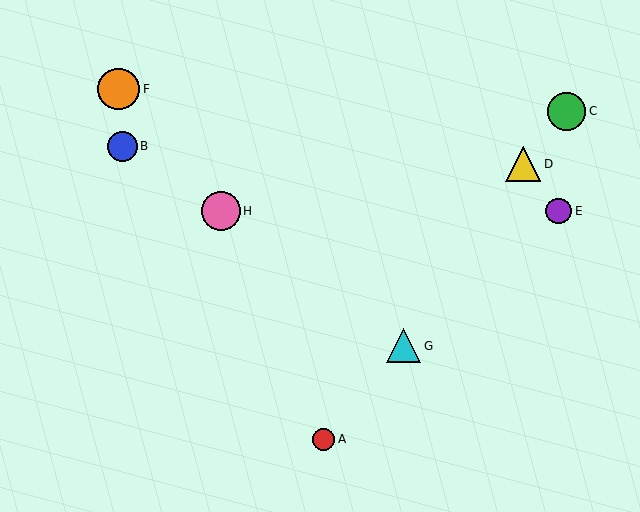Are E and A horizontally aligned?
No, E is at y≈211 and A is at y≈439.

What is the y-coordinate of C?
Object C is at y≈111.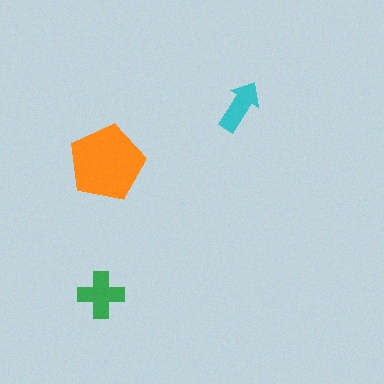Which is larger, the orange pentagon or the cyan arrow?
The orange pentagon.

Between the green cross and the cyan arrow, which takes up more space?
The green cross.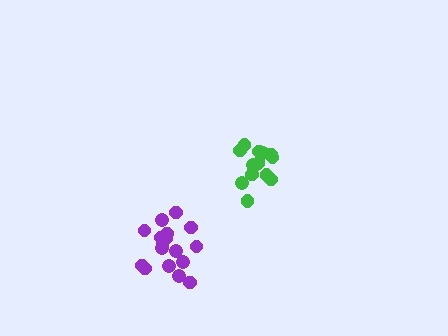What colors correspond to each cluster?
The clusters are colored: purple, green.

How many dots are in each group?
Group 1: 18 dots, Group 2: 14 dots (32 total).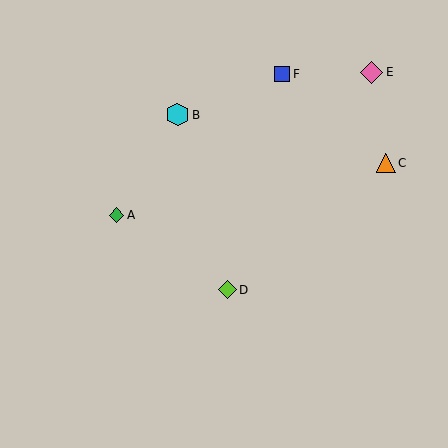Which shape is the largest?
The cyan hexagon (labeled B) is the largest.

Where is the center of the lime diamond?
The center of the lime diamond is at (227, 290).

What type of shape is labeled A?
Shape A is a green diamond.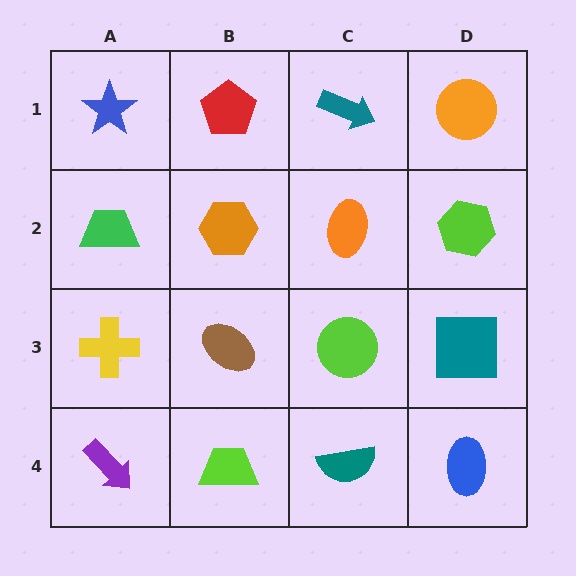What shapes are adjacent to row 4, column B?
A brown ellipse (row 3, column B), a purple arrow (row 4, column A), a teal semicircle (row 4, column C).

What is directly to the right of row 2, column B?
An orange ellipse.